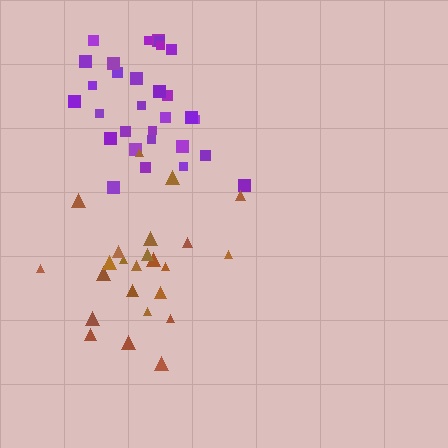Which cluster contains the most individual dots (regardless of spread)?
Purple (30).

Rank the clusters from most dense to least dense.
purple, brown.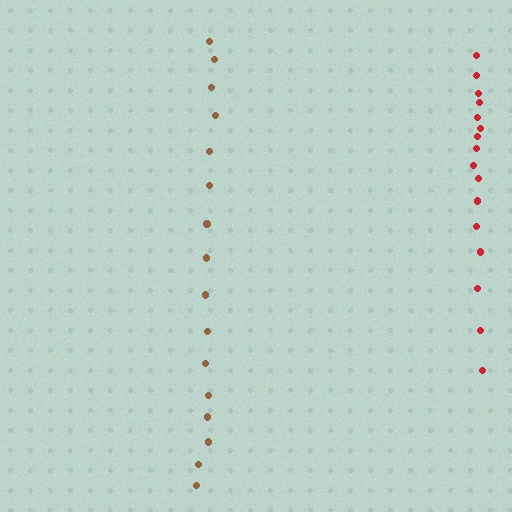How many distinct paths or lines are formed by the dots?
There are 2 distinct paths.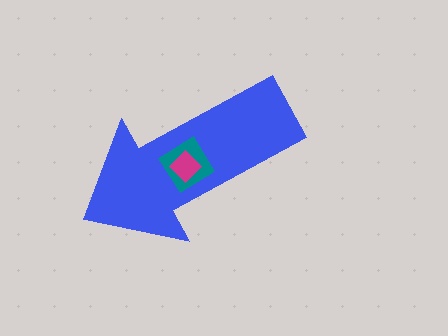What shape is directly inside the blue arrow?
The teal diamond.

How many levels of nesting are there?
3.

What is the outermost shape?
The blue arrow.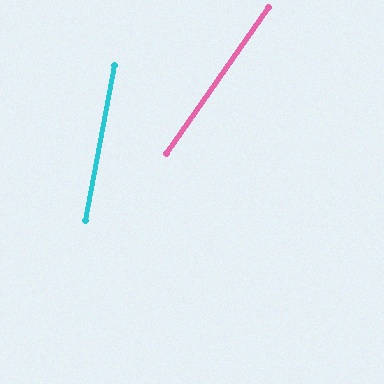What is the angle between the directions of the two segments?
Approximately 25 degrees.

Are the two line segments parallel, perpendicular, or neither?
Neither parallel nor perpendicular — they differ by about 25°.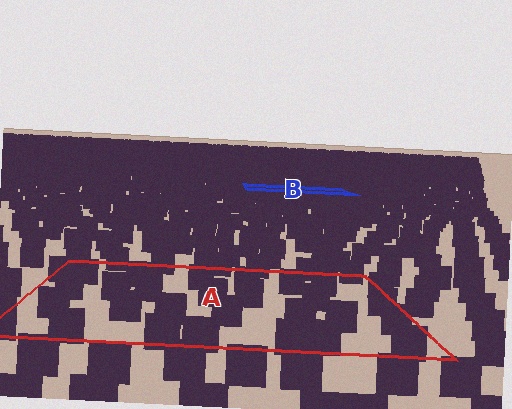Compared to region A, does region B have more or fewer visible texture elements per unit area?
Region B has more texture elements per unit area — they are packed more densely because it is farther away.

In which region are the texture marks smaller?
The texture marks are smaller in region B, because it is farther away.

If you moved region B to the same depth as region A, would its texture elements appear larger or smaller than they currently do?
They would appear larger. At a closer depth, the same texture elements are projected at a bigger on-screen size.